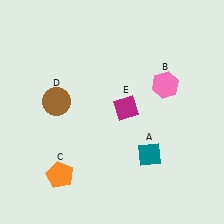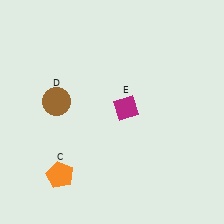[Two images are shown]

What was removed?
The teal diamond (A), the pink hexagon (B) were removed in Image 2.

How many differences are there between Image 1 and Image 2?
There are 2 differences between the two images.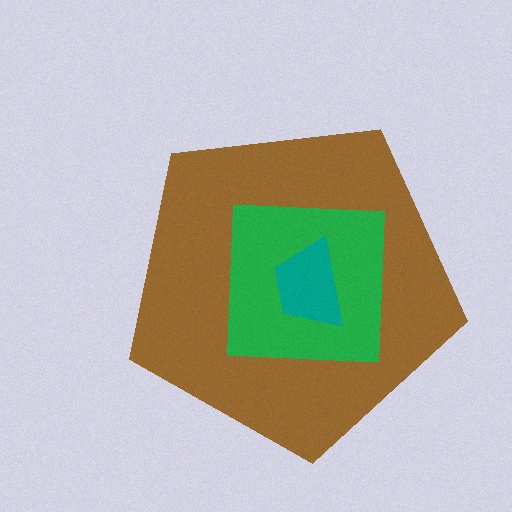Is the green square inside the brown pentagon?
Yes.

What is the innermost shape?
The teal trapezoid.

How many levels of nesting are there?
3.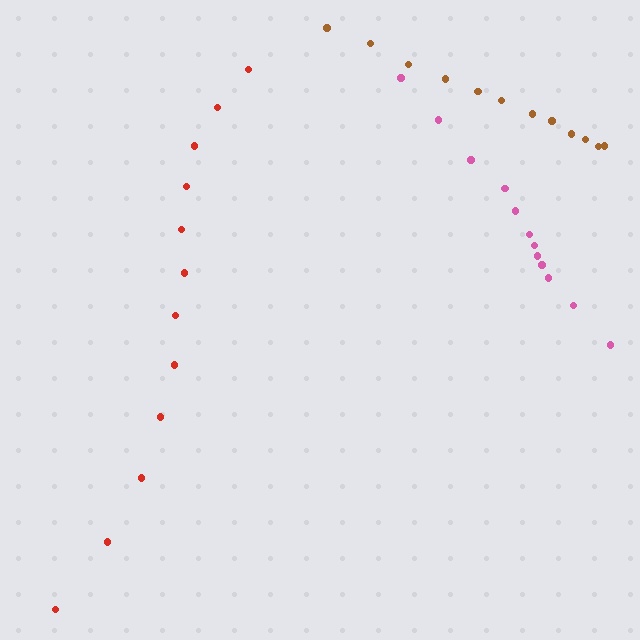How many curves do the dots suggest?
There are 3 distinct paths.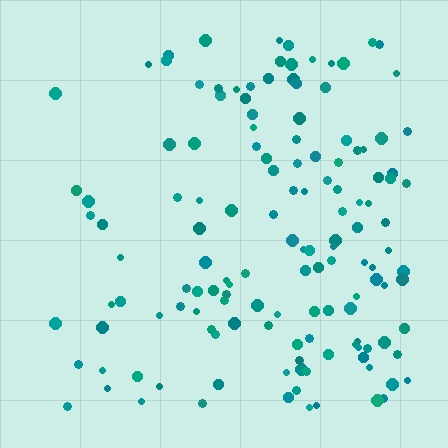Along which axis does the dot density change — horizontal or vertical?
Horizontal.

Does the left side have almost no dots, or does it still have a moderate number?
Still a moderate number, just noticeably fewer than the right.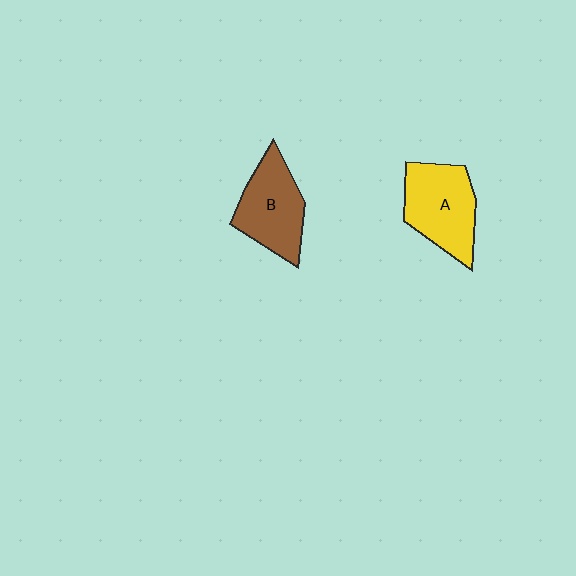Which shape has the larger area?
Shape A (yellow).